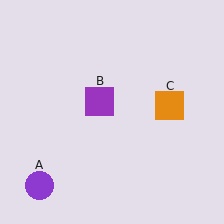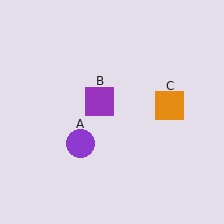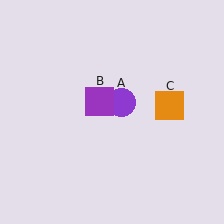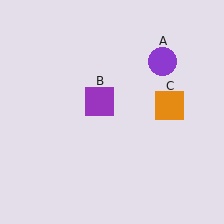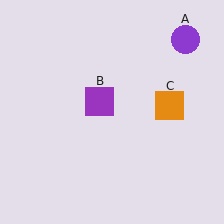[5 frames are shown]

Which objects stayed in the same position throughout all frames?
Purple square (object B) and orange square (object C) remained stationary.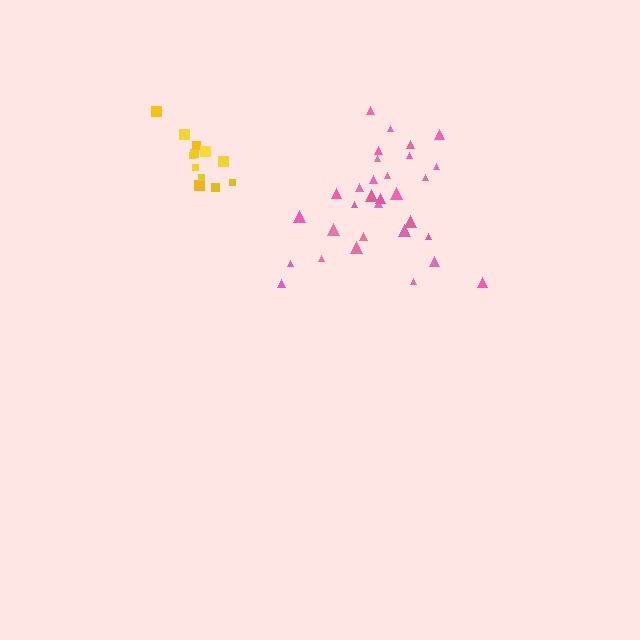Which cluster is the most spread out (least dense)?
Pink.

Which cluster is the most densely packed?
Yellow.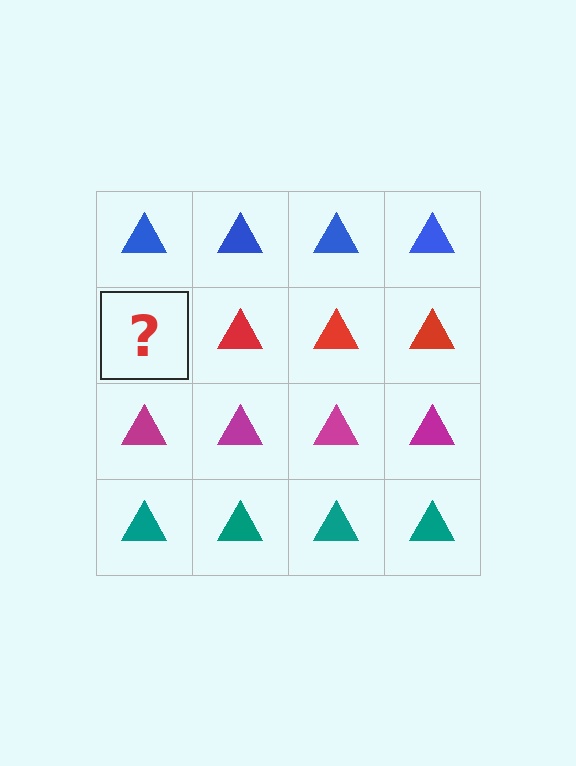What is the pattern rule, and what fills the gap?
The rule is that each row has a consistent color. The gap should be filled with a red triangle.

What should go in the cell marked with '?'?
The missing cell should contain a red triangle.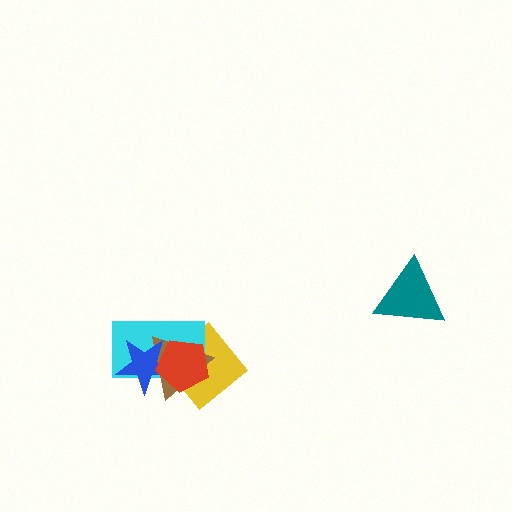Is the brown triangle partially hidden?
Yes, it is partially covered by another shape.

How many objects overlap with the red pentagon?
4 objects overlap with the red pentagon.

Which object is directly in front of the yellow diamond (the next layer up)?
The cyan rectangle is directly in front of the yellow diamond.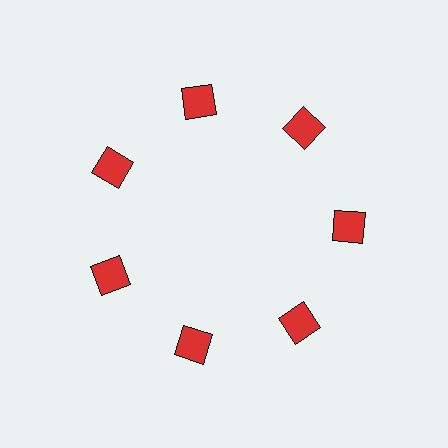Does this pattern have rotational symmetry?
Yes, this pattern has 7-fold rotational symmetry. It looks the same after rotating 51 degrees around the center.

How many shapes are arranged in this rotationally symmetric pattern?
There are 7 shapes, arranged in 7 groups of 1.